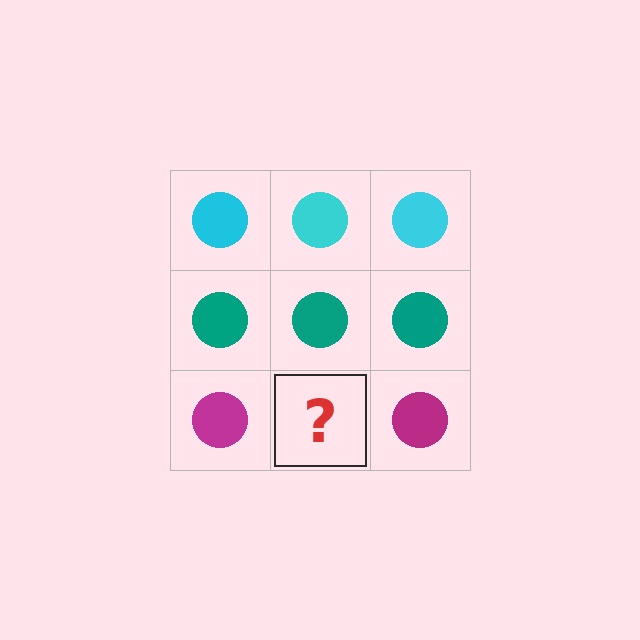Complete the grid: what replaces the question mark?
The question mark should be replaced with a magenta circle.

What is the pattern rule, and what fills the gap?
The rule is that each row has a consistent color. The gap should be filled with a magenta circle.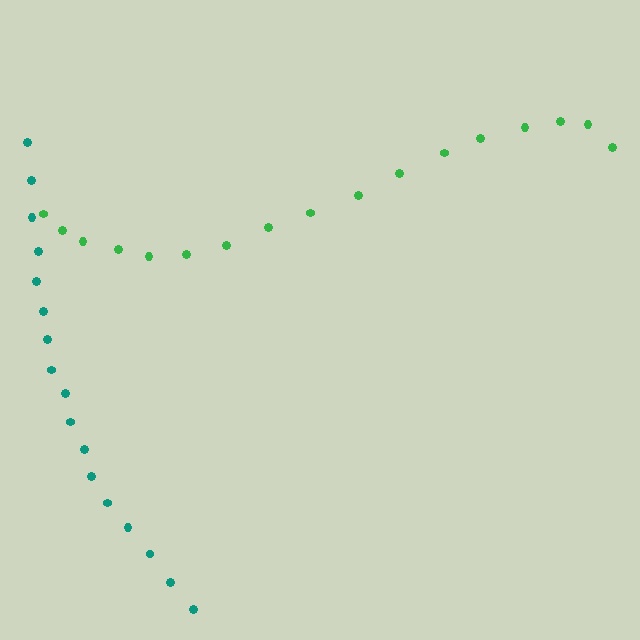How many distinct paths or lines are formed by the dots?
There are 2 distinct paths.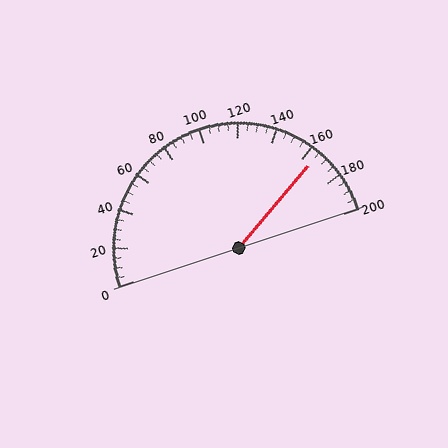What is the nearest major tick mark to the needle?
The nearest major tick mark is 160.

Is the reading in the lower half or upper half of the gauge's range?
The reading is in the upper half of the range (0 to 200).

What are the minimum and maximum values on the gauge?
The gauge ranges from 0 to 200.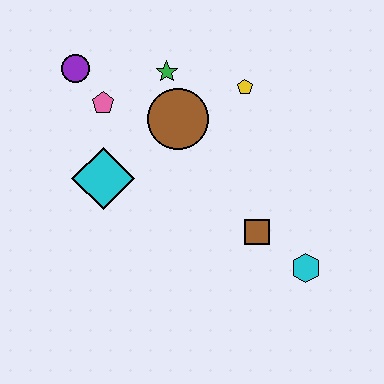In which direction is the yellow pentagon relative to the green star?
The yellow pentagon is to the right of the green star.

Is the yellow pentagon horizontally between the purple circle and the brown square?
Yes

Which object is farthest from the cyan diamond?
The cyan hexagon is farthest from the cyan diamond.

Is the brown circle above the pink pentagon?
No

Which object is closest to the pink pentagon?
The purple circle is closest to the pink pentagon.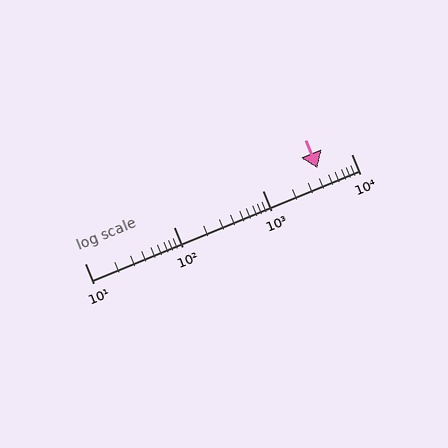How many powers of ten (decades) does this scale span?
The scale spans 3 decades, from 10 to 10000.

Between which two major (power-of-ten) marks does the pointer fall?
The pointer is between 1000 and 10000.